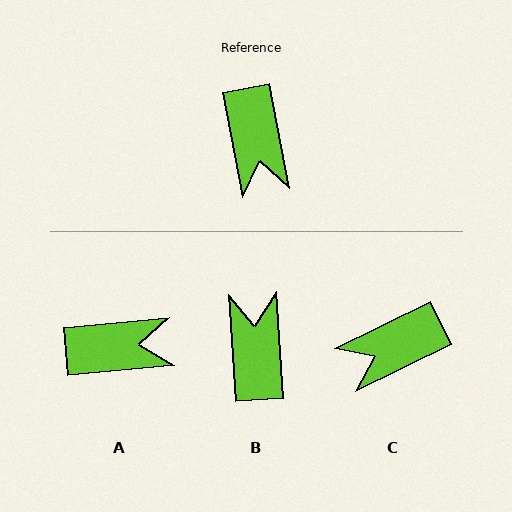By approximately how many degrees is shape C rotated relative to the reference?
Approximately 75 degrees clockwise.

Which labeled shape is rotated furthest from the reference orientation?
B, about 173 degrees away.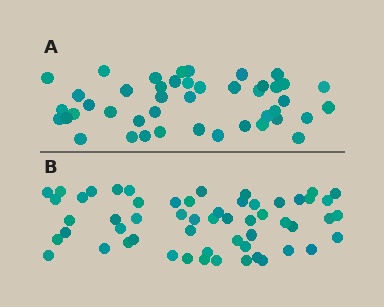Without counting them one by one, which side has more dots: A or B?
Region B (the bottom region) has more dots.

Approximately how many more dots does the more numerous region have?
Region B has roughly 12 or so more dots than region A.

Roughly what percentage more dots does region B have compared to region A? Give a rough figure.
About 25% more.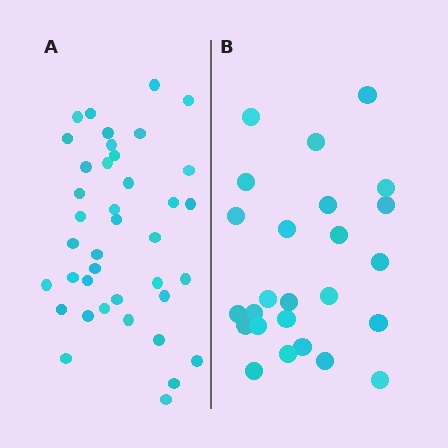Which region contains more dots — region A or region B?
Region A (the left region) has more dots.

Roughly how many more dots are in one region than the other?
Region A has approximately 15 more dots than region B.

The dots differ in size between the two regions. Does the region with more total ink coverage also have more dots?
No. Region B has more total ink coverage because its dots are larger, but region A actually contains more individual dots. Total area can be misleading — the number of items is what matters here.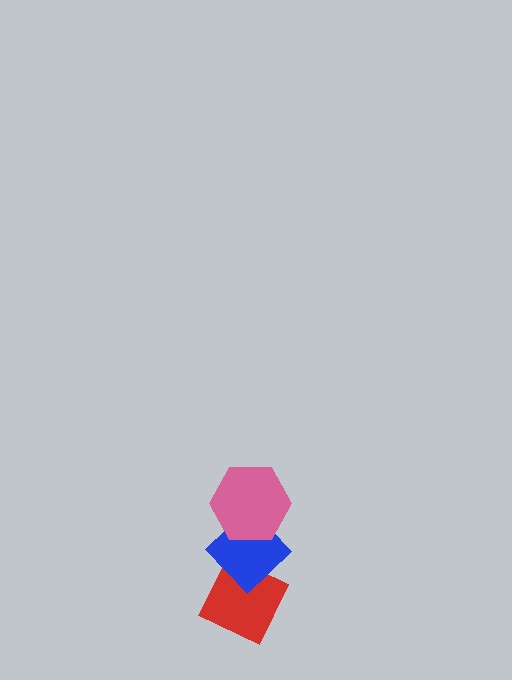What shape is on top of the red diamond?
The blue diamond is on top of the red diamond.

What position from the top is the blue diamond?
The blue diamond is 2nd from the top.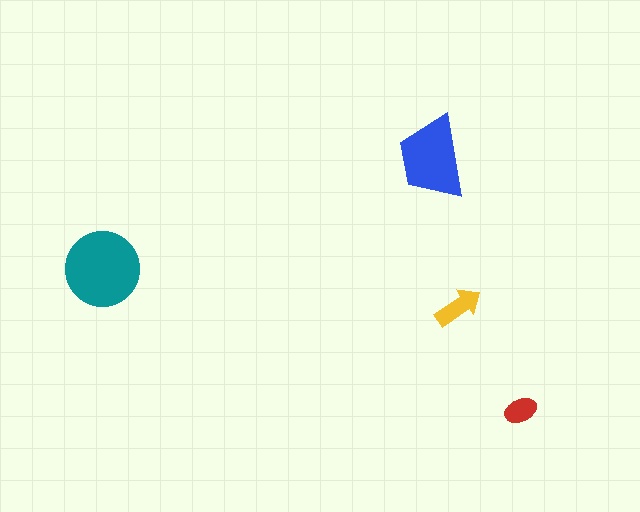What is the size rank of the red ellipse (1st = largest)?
4th.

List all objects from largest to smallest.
The teal circle, the blue trapezoid, the yellow arrow, the red ellipse.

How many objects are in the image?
There are 4 objects in the image.